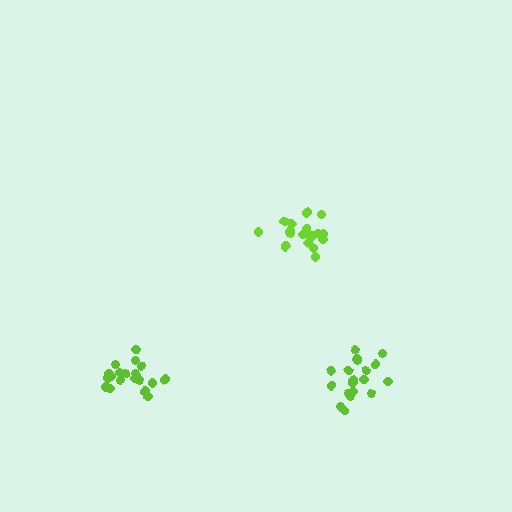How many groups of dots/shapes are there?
There are 3 groups.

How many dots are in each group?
Group 1: 20 dots, Group 2: 19 dots, Group 3: 20 dots (59 total).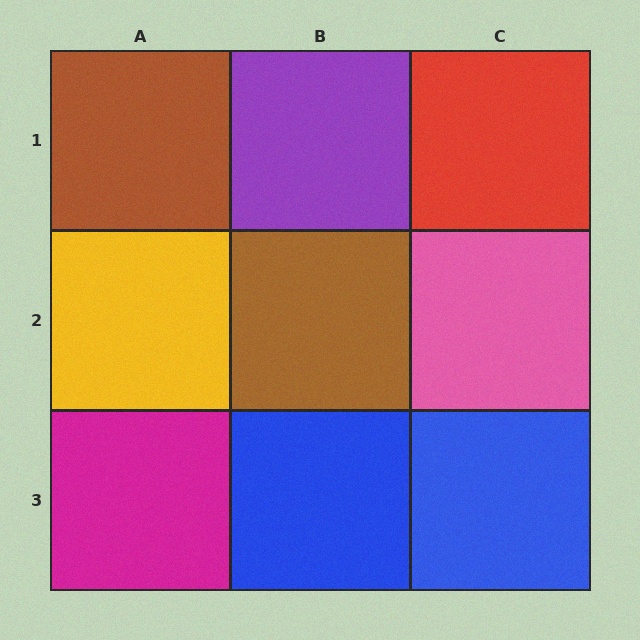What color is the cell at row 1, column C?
Red.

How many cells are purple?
1 cell is purple.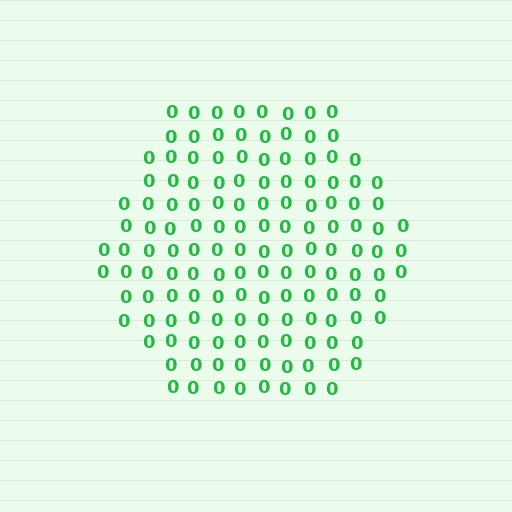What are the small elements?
The small elements are digit 0's.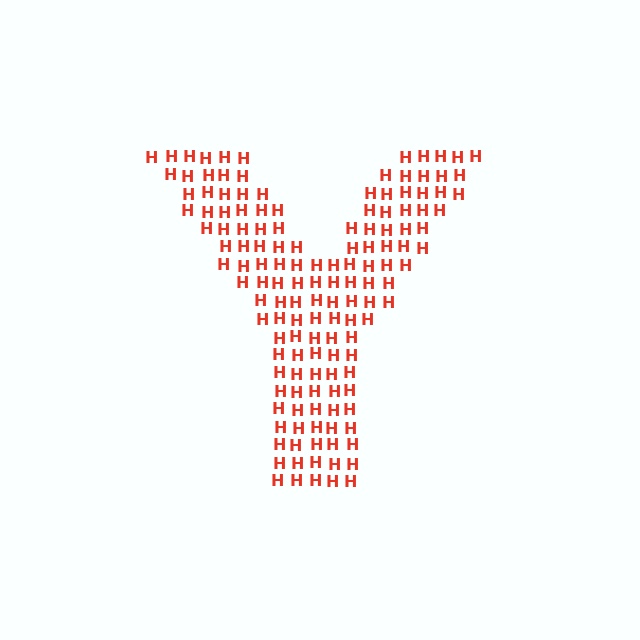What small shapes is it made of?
It is made of small letter H's.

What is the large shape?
The large shape is the letter Y.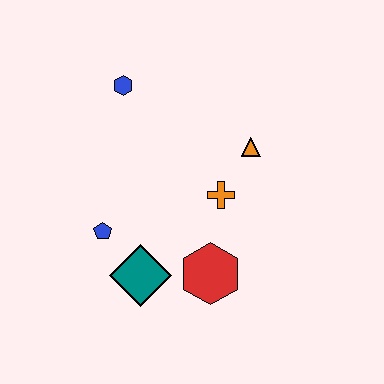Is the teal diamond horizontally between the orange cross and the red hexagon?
No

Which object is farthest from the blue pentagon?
The orange triangle is farthest from the blue pentagon.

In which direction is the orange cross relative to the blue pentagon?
The orange cross is to the right of the blue pentagon.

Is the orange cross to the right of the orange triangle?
No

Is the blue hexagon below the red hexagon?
No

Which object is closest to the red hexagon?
The teal diamond is closest to the red hexagon.